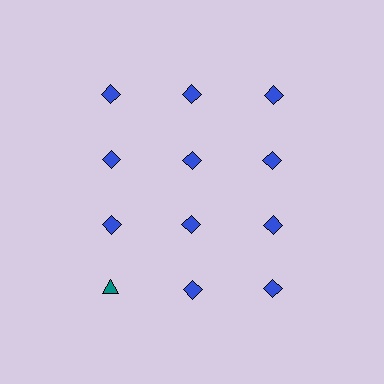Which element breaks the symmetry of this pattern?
The teal triangle in the fourth row, leftmost column breaks the symmetry. All other shapes are blue diamonds.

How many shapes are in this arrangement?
There are 12 shapes arranged in a grid pattern.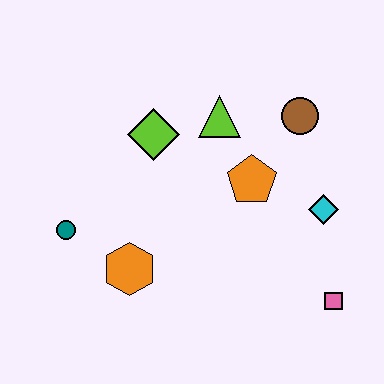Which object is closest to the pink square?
The cyan diamond is closest to the pink square.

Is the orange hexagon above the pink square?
Yes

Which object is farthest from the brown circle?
The teal circle is farthest from the brown circle.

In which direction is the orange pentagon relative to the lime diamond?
The orange pentagon is to the right of the lime diamond.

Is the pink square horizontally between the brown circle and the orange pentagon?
No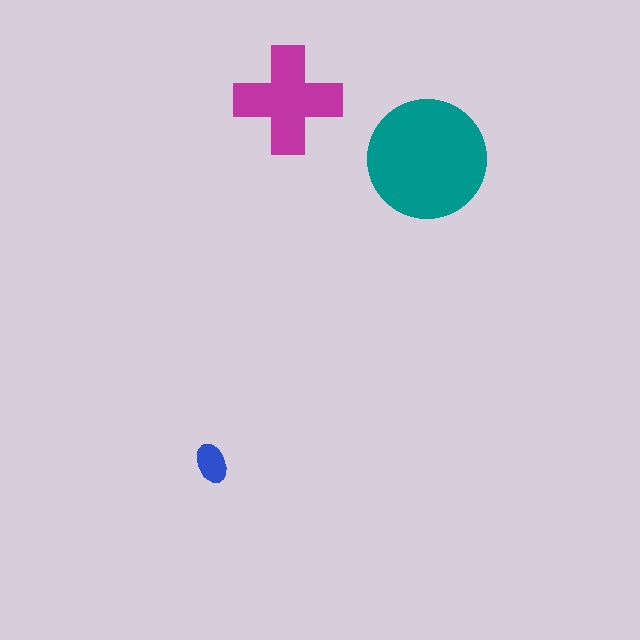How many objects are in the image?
There are 3 objects in the image.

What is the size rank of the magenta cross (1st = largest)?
2nd.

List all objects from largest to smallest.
The teal circle, the magenta cross, the blue ellipse.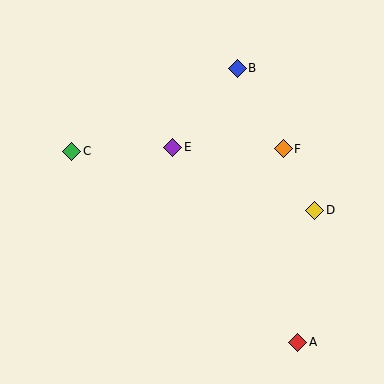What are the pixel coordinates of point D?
Point D is at (315, 210).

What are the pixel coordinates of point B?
Point B is at (237, 68).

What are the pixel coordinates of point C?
Point C is at (72, 151).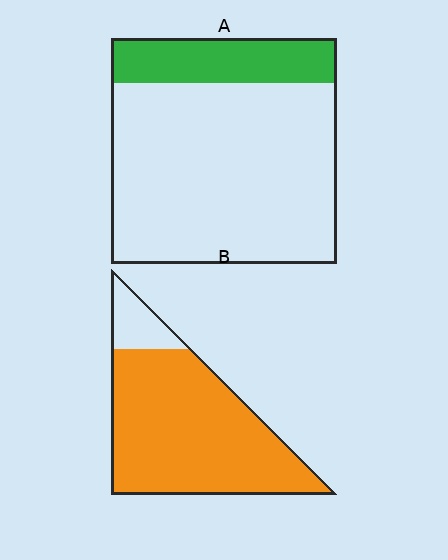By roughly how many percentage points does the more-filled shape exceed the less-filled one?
By roughly 65 percentage points (B over A).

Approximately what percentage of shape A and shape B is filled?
A is approximately 20% and B is approximately 85%.